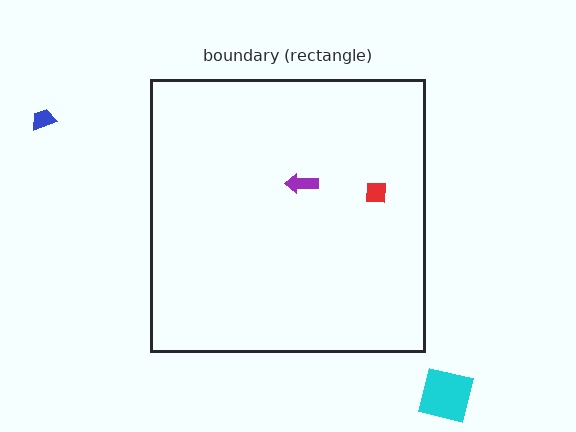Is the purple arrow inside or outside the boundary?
Inside.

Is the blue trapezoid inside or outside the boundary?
Outside.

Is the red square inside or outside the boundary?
Inside.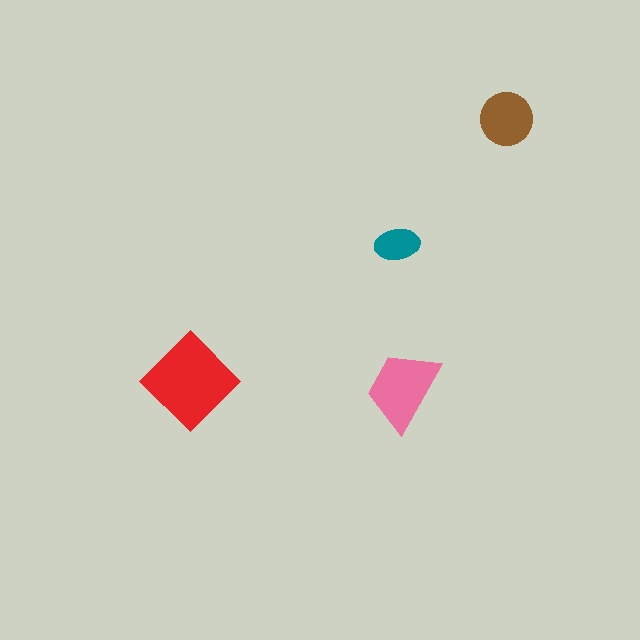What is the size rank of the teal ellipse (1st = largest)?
4th.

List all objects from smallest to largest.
The teal ellipse, the brown circle, the pink trapezoid, the red diamond.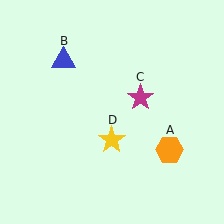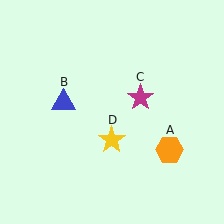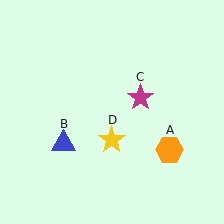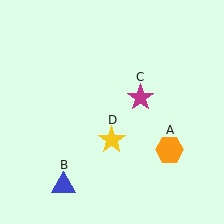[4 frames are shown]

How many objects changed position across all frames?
1 object changed position: blue triangle (object B).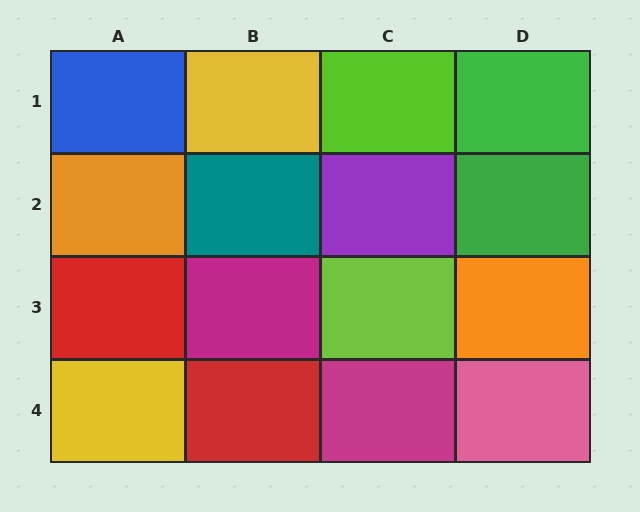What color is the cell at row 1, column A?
Blue.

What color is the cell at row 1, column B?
Yellow.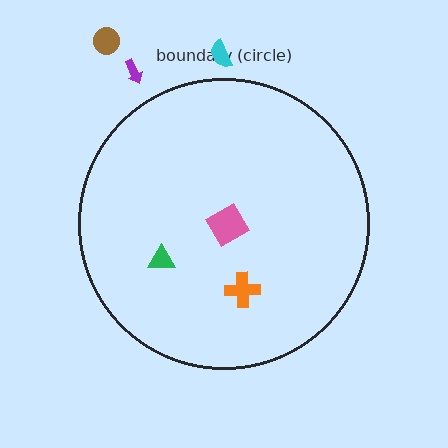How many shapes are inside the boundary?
3 inside, 3 outside.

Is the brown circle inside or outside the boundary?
Outside.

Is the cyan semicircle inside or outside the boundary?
Outside.